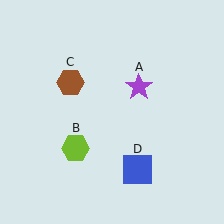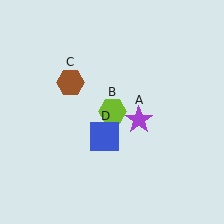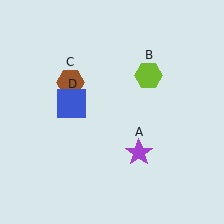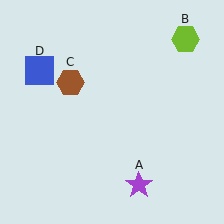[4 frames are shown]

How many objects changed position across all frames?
3 objects changed position: purple star (object A), lime hexagon (object B), blue square (object D).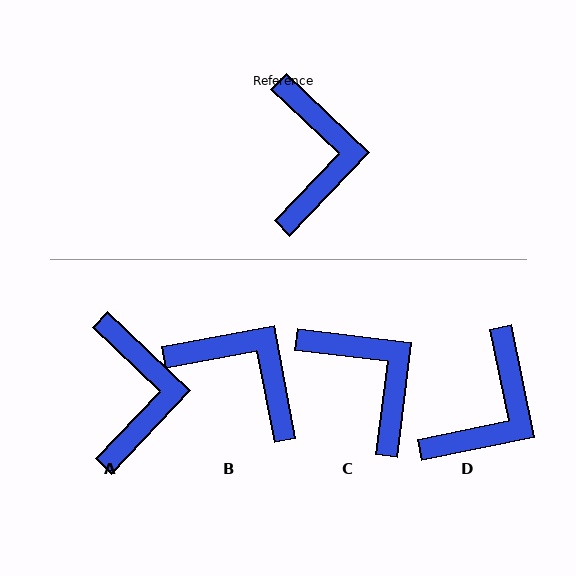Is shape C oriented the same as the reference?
No, it is off by about 36 degrees.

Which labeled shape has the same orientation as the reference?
A.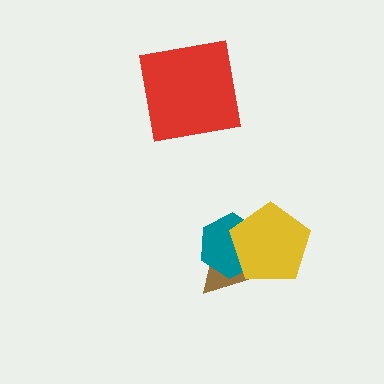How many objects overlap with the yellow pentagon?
2 objects overlap with the yellow pentagon.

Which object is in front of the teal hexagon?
The yellow pentagon is in front of the teal hexagon.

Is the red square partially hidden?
No, no other shape covers it.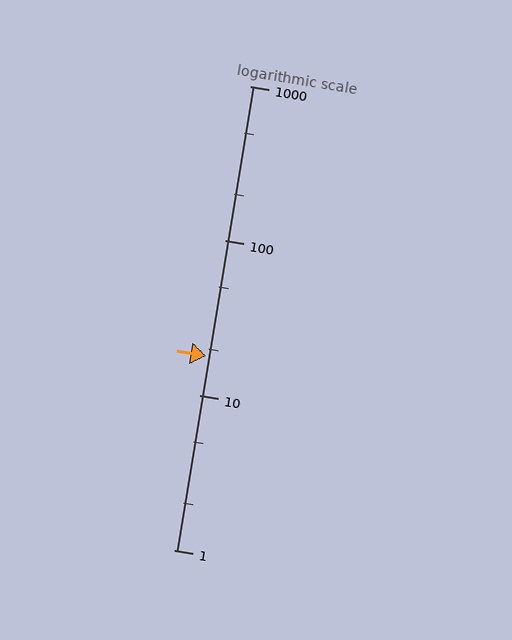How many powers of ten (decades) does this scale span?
The scale spans 3 decades, from 1 to 1000.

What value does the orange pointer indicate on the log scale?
The pointer indicates approximately 18.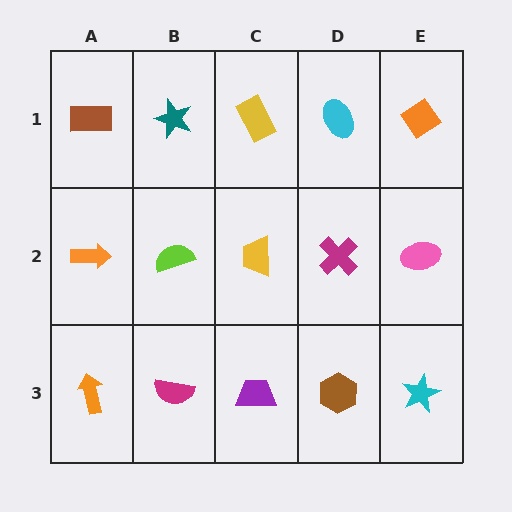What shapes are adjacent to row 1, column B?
A lime semicircle (row 2, column B), a brown rectangle (row 1, column A), a yellow rectangle (row 1, column C).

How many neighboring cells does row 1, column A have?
2.